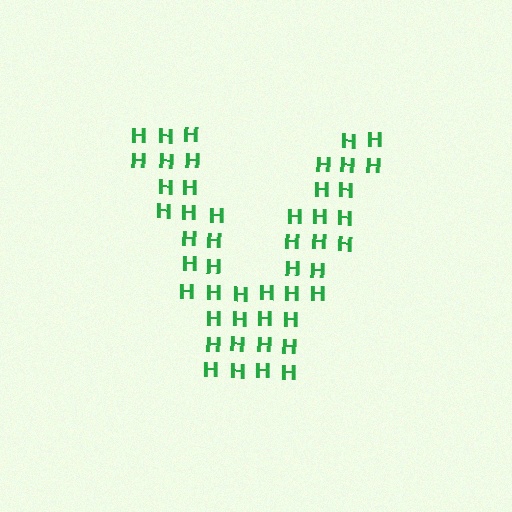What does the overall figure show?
The overall figure shows the letter V.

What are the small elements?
The small elements are letter H's.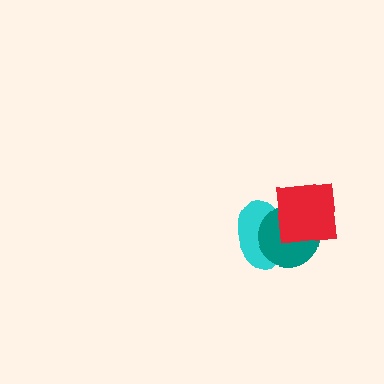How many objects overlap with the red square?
2 objects overlap with the red square.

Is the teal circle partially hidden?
Yes, it is partially covered by another shape.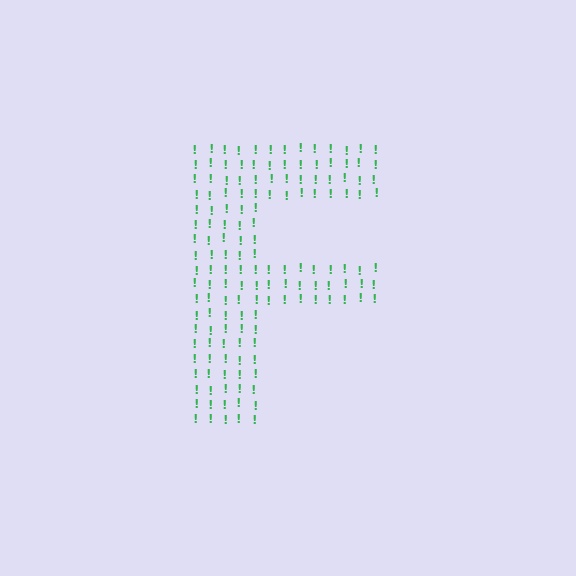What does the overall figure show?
The overall figure shows the letter F.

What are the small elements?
The small elements are exclamation marks.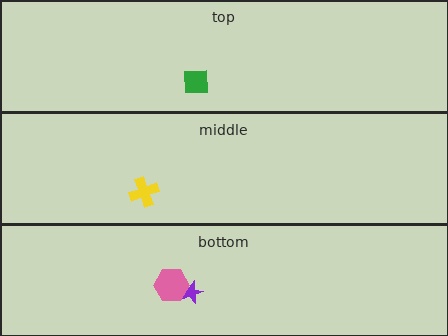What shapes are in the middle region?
The yellow cross.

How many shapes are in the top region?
1.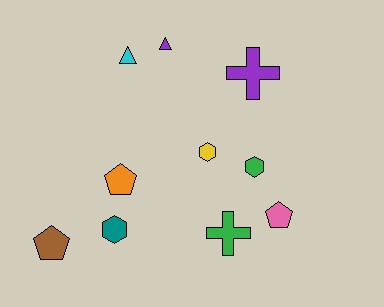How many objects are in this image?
There are 10 objects.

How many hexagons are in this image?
There are 3 hexagons.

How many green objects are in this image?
There are 2 green objects.